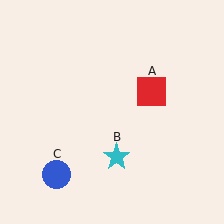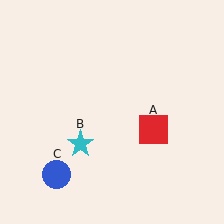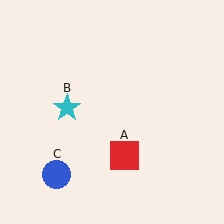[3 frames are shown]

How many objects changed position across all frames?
2 objects changed position: red square (object A), cyan star (object B).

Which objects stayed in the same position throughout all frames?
Blue circle (object C) remained stationary.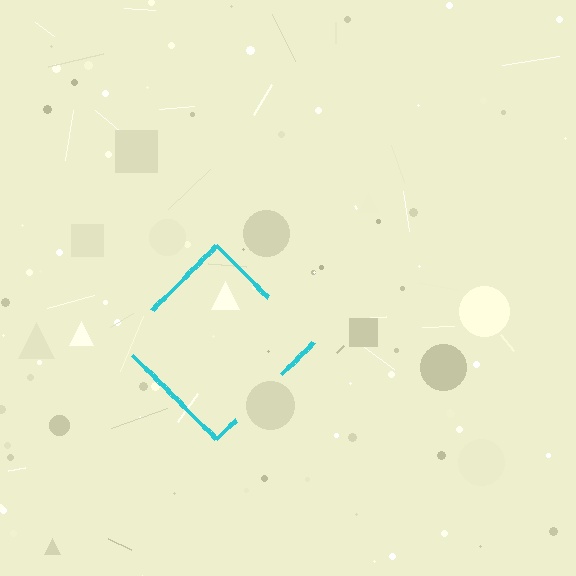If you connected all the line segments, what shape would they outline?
They would outline a diamond.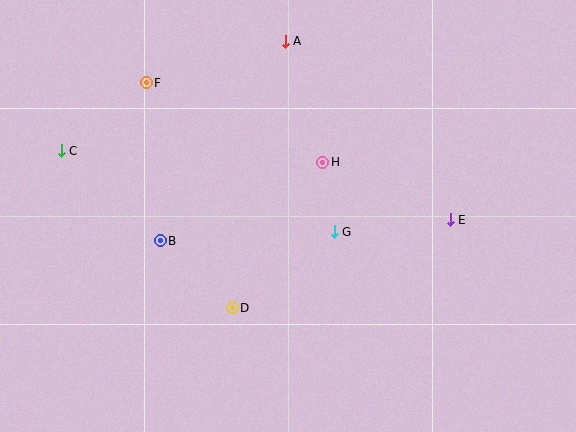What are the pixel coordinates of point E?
Point E is at (450, 220).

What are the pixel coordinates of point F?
Point F is at (146, 83).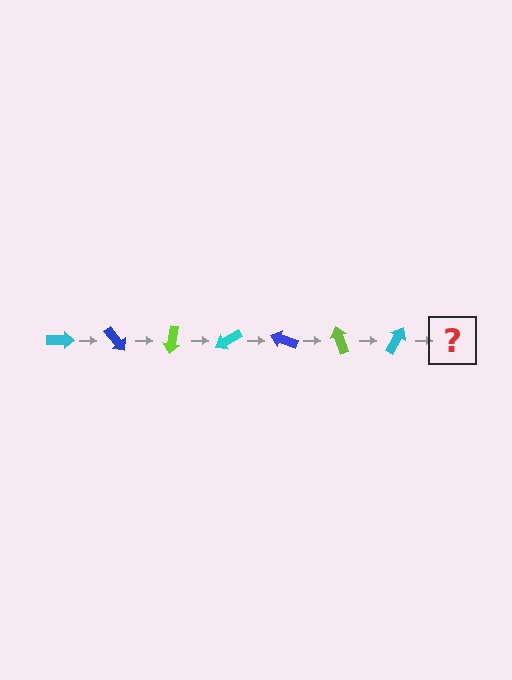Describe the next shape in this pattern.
It should be a blue arrow, rotated 350 degrees from the start.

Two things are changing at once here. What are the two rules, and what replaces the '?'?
The two rules are that it rotates 50 degrees each step and the color cycles through cyan, blue, and lime. The '?' should be a blue arrow, rotated 350 degrees from the start.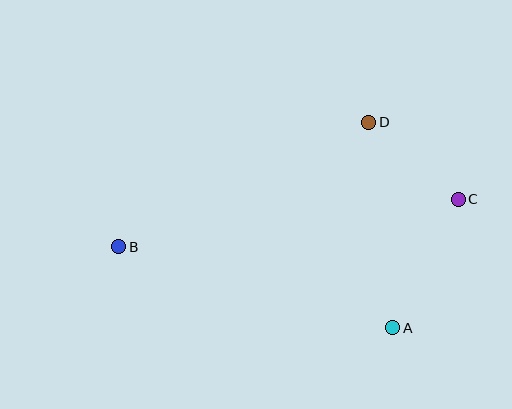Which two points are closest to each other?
Points C and D are closest to each other.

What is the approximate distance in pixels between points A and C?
The distance between A and C is approximately 144 pixels.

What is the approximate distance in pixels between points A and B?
The distance between A and B is approximately 286 pixels.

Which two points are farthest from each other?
Points B and C are farthest from each other.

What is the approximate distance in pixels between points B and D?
The distance between B and D is approximately 280 pixels.